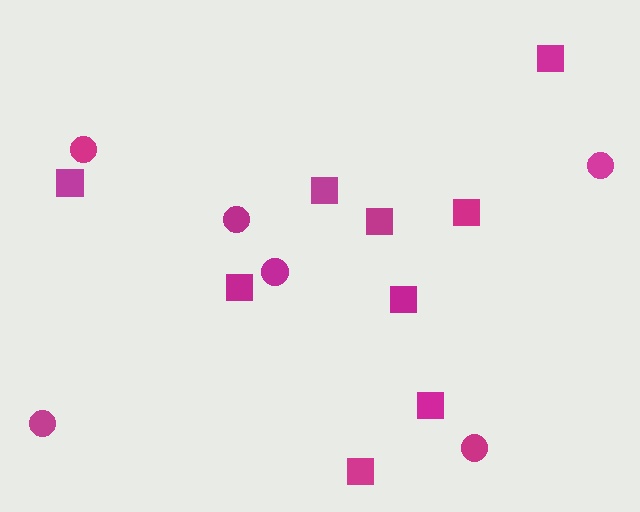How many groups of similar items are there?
There are 2 groups: one group of squares (9) and one group of circles (6).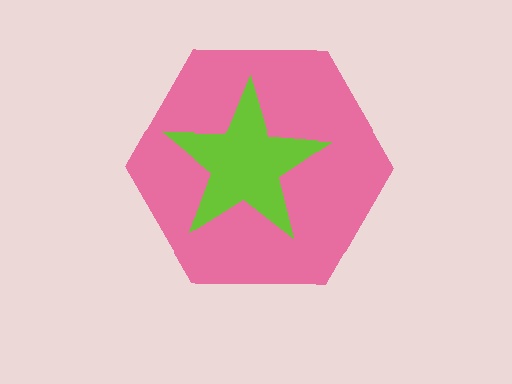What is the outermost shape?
The pink hexagon.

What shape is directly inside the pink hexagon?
The lime star.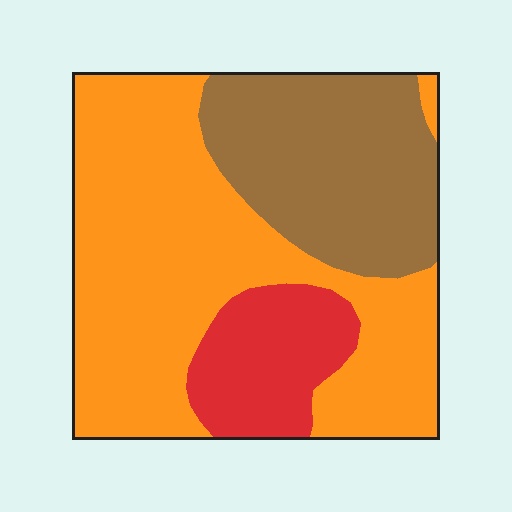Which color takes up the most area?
Orange, at roughly 55%.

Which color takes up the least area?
Red, at roughly 15%.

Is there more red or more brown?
Brown.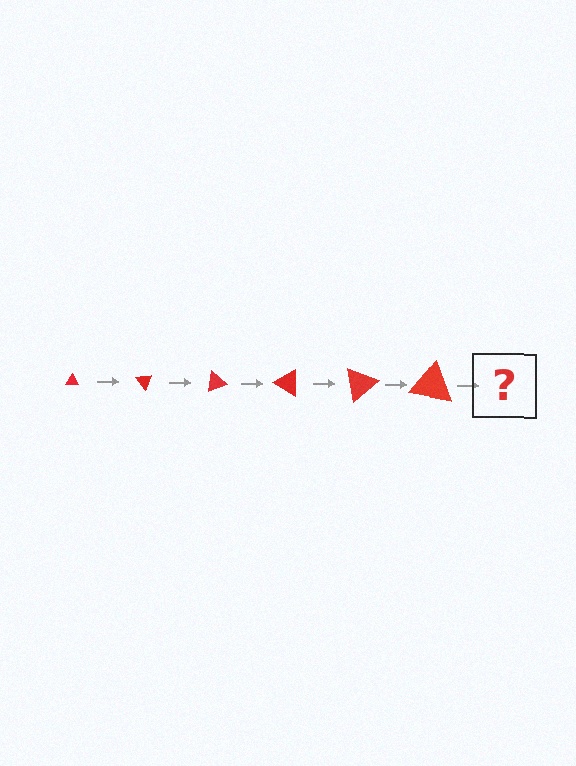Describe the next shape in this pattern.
It should be a triangle, larger than the previous one and rotated 300 degrees from the start.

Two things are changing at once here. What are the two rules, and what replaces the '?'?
The two rules are that the triangle grows larger each step and it rotates 50 degrees each step. The '?' should be a triangle, larger than the previous one and rotated 300 degrees from the start.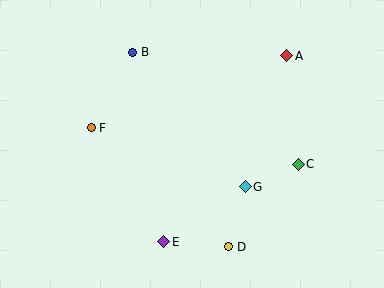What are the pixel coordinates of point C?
Point C is at (298, 164).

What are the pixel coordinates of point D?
Point D is at (229, 247).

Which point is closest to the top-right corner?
Point A is closest to the top-right corner.